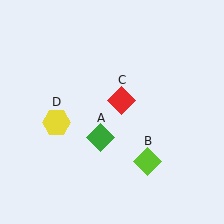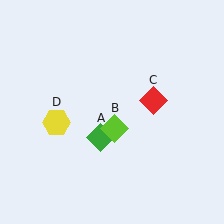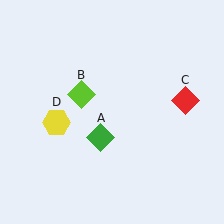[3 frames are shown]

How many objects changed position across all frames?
2 objects changed position: lime diamond (object B), red diamond (object C).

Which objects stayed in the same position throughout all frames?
Green diamond (object A) and yellow hexagon (object D) remained stationary.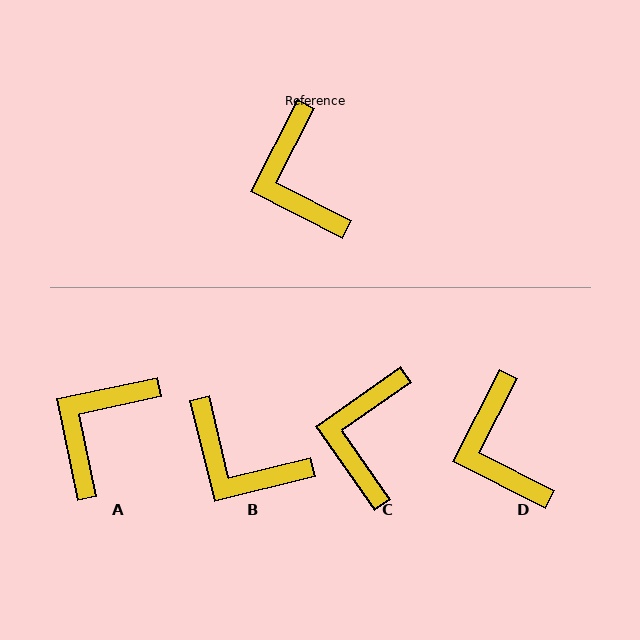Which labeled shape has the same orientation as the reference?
D.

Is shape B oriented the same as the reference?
No, it is off by about 41 degrees.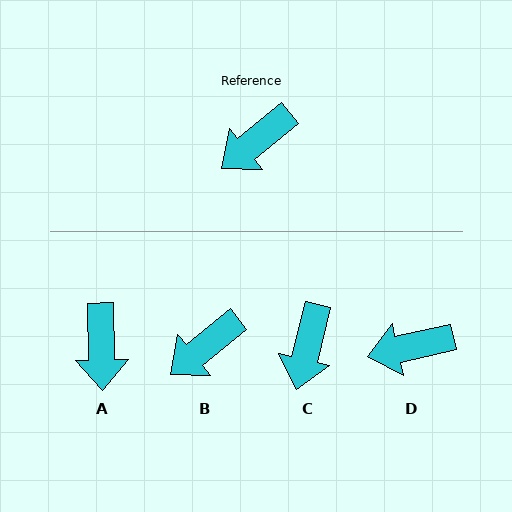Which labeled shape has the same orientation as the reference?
B.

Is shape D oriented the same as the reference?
No, it is off by about 27 degrees.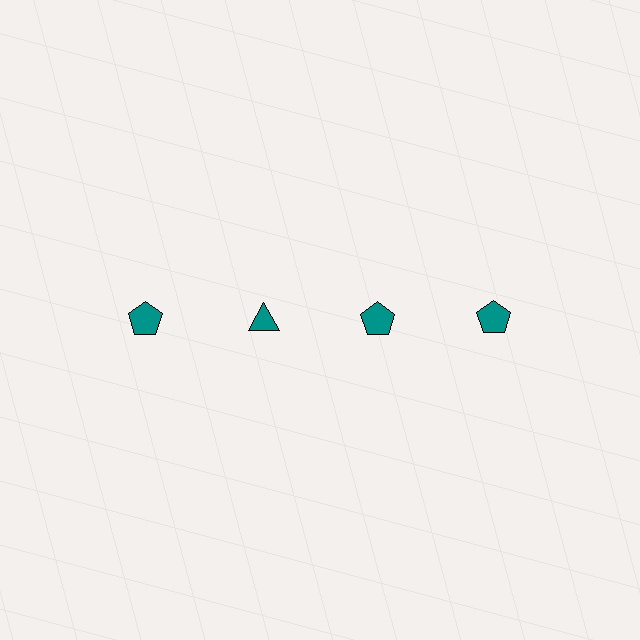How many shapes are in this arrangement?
There are 4 shapes arranged in a grid pattern.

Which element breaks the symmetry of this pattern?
The teal triangle in the top row, second from left column breaks the symmetry. All other shapes are teal pentagons.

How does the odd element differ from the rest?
It has a different shape: triangle instead of pentagon.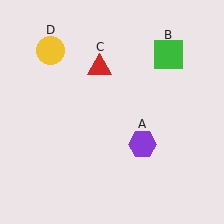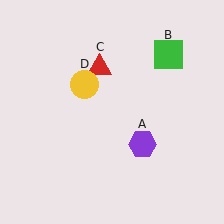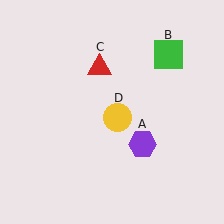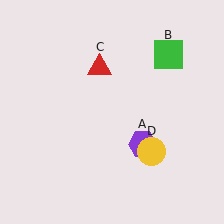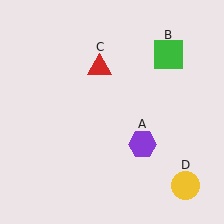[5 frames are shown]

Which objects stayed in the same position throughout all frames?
Purple hexagon (object A) and green square (object B) and red triangle (object C) remained stationary.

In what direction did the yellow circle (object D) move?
The yellow circle (object D) moved down and to the right.